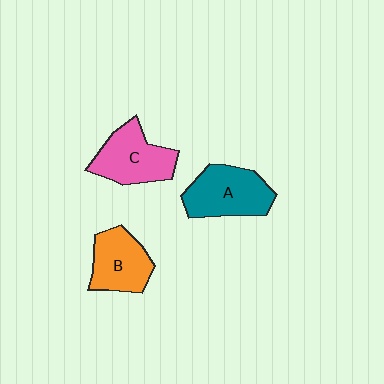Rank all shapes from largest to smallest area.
From largest to smallest: A (teal), C (pink), B (orange).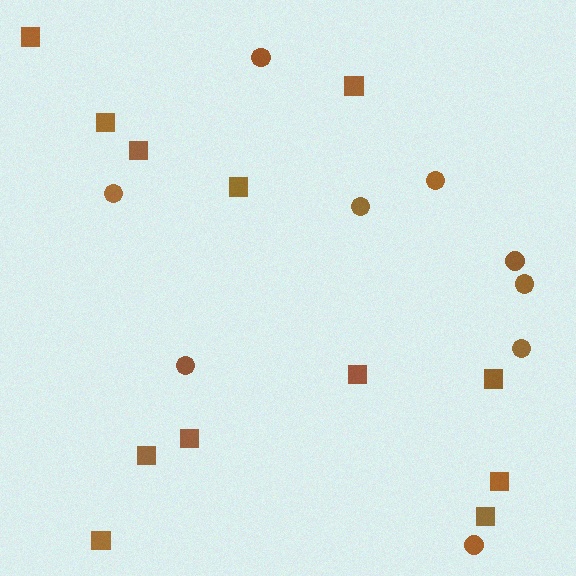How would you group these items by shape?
There are 2 groups: one group of circles (9) and one group of squares (12).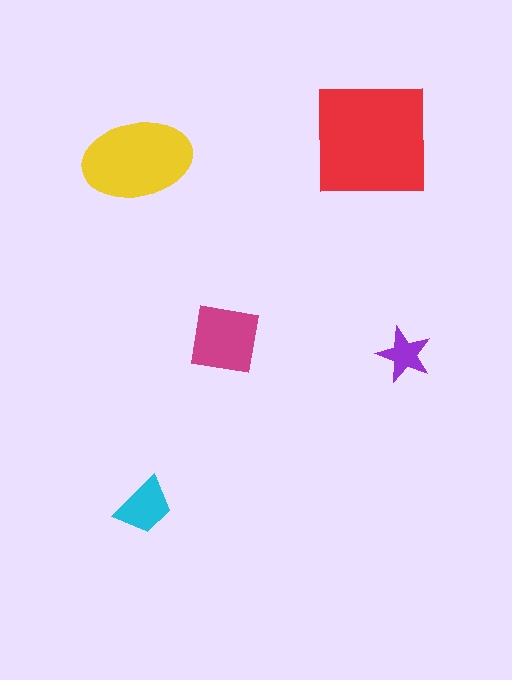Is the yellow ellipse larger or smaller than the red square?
Smaller.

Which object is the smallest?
The purple star.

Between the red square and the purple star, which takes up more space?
The red square.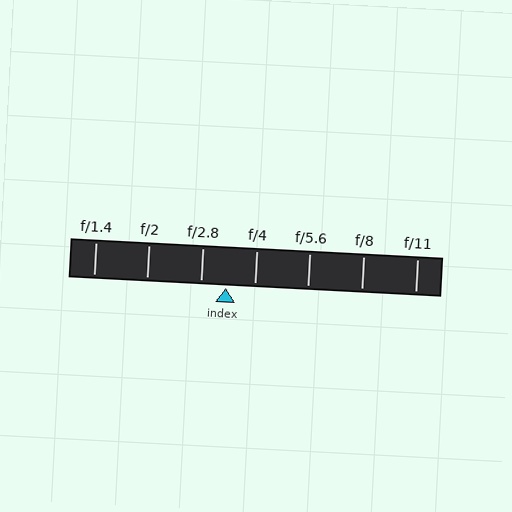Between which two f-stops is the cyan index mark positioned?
The index mark is between f/2.8 and f/4.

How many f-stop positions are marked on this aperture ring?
There are 7 f-stop positions marked.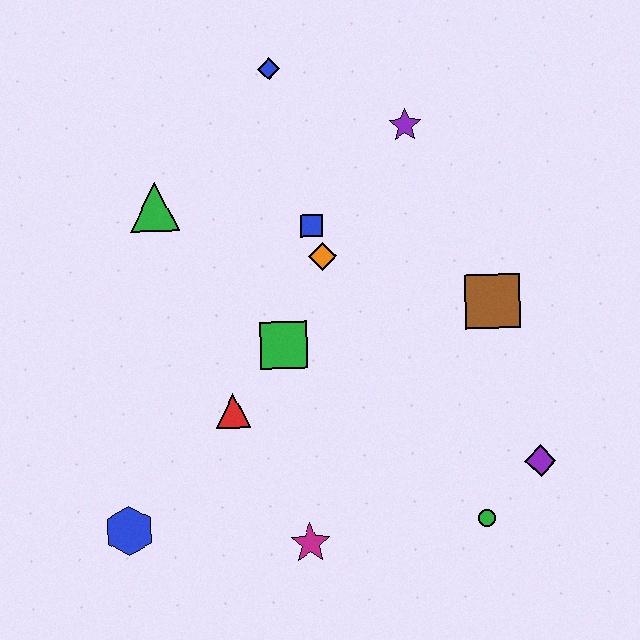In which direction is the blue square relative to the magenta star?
The blue square is above the magenta star.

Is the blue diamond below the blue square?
No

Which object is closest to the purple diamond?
The green circle is closest to the purple diamond.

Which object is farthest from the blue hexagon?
The purple star is farthest from the blue hexagon.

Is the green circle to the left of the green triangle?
No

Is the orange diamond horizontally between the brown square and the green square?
Yes